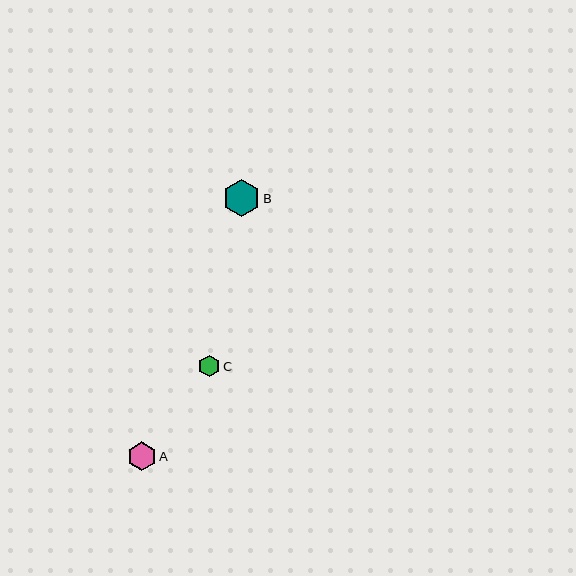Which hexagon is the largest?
Hexagon B is the largest with a size of approximately 37 pixels.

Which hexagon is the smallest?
Hexagon C is the smallest with a size of approximately 21 pixels.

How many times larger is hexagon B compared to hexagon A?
Hexagon B is approximately 1.3 times the size of hexagon A.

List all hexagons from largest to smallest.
From largest to smallest: B, A, C.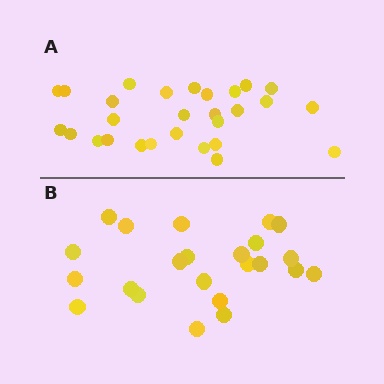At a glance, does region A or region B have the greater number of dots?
Region A (the top region) has more dots.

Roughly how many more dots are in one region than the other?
Region A has about 5 more dots than region B.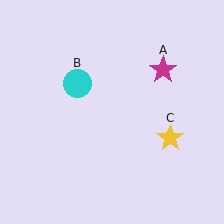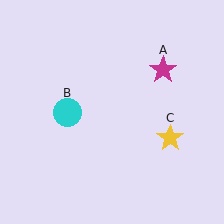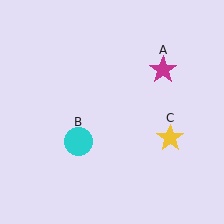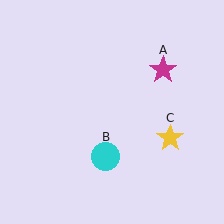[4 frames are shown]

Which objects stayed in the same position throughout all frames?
Magenta star (object A) and yellow star (object C) remained stationary.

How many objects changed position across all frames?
1 object changed position: cyan circle (object B).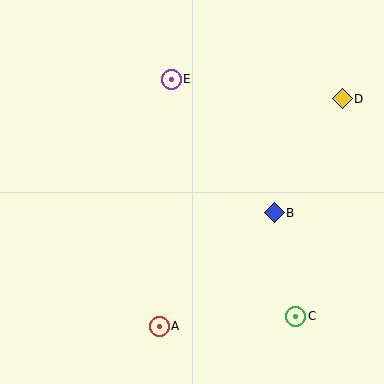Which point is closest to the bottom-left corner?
Point A is closest to the bottom-left corner.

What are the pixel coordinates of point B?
Point B is at (274, 213).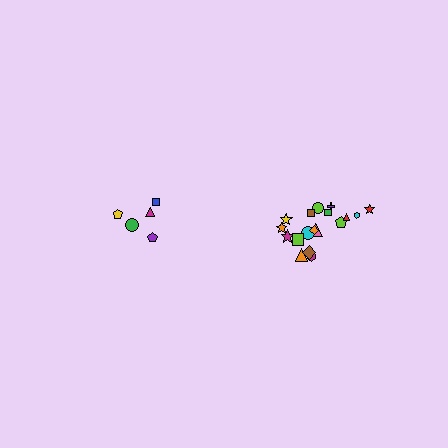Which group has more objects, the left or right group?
The right group.